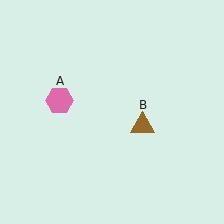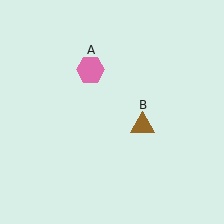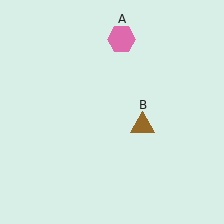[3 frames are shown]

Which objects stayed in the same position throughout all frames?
Brown triangle (object B) remained stationary.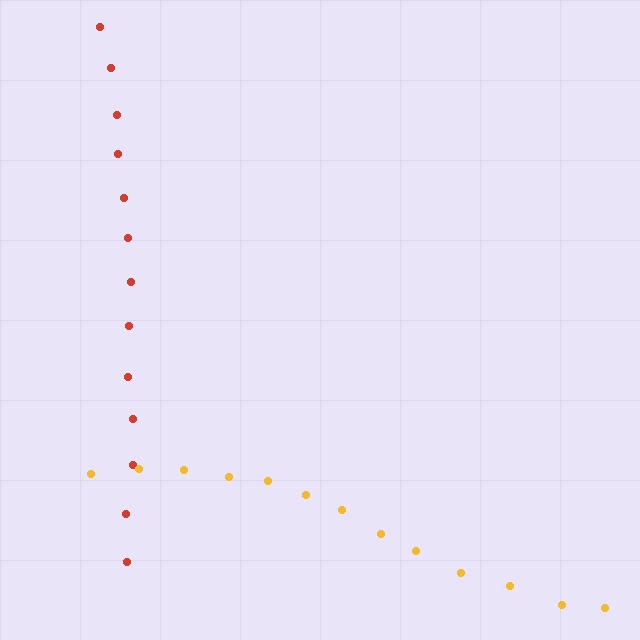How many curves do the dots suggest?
There are 2 distinct paths.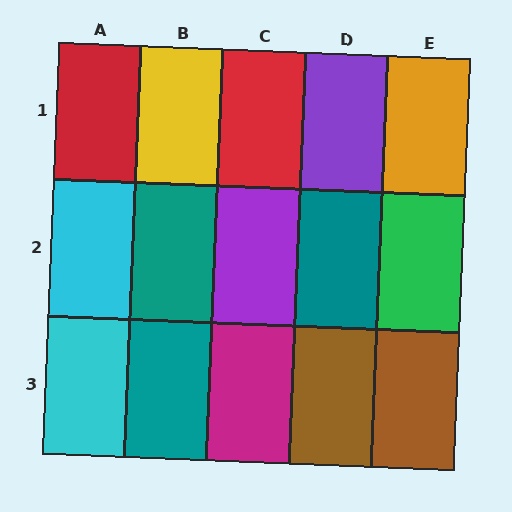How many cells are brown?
2 cells are brown.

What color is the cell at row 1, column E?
Orange.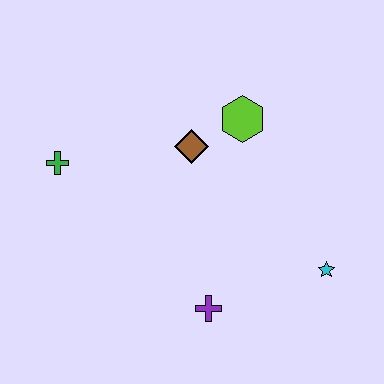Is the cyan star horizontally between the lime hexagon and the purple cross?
No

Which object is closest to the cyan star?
The purple cross is closest to the cyan star.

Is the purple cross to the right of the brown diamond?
Yes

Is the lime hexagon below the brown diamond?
No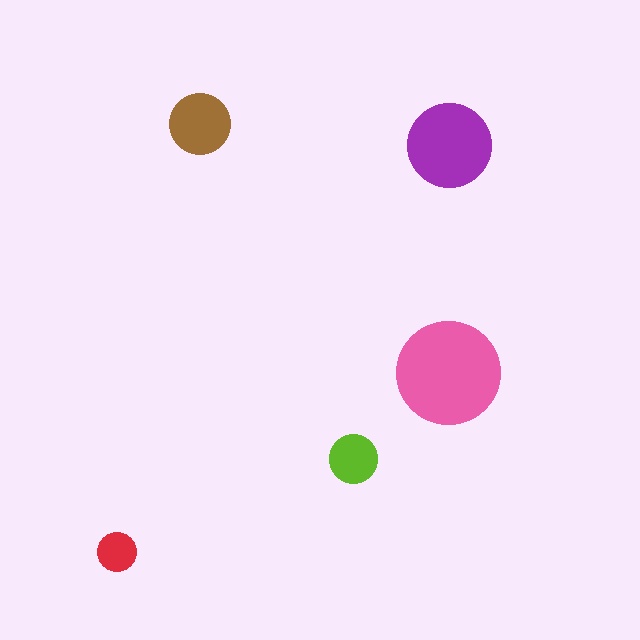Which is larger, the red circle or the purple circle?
The purple one.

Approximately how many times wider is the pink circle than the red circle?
About 2.5 times wider.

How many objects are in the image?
There are 5 objects in the image.